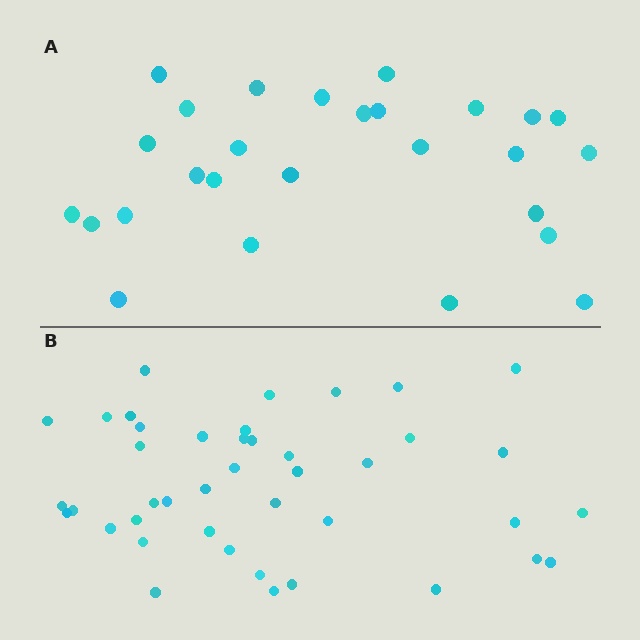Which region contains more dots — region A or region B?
Region B (the bottom region) has more dots.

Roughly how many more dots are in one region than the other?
Region B has approximately 15 more dots than region A.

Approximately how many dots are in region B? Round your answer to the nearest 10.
About 40 dots. (The exact count is 42, which rounds to 40.)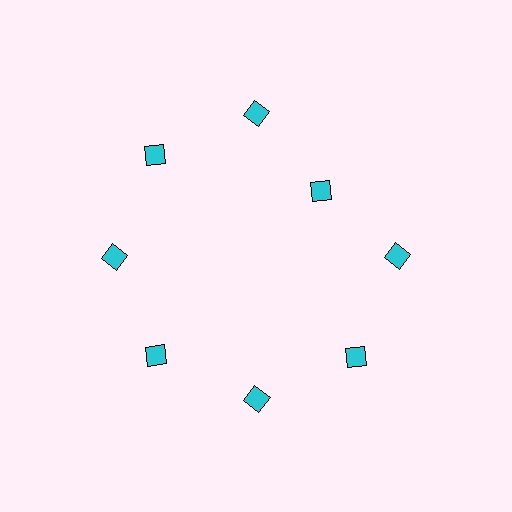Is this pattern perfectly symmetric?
No. The 8 cyan diamonds are arranged in a ring, but one element near the 2 o'clock position is pulled inward toward the center, breaking the 8-fold rotational symmetry.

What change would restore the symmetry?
The symmetry would be restored by moving it outward, back onto the ring so that all 8 diamonds sit at equal angles and equal distance from the center.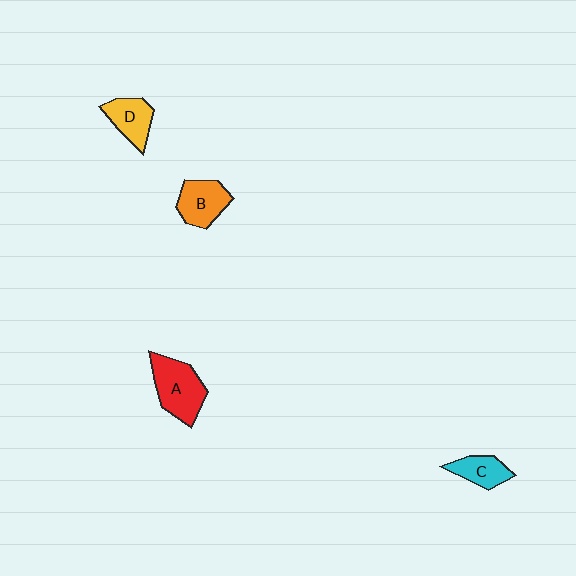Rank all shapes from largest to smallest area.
From largest to smallest: A (red), B (orange), D (yellow), C (cyan).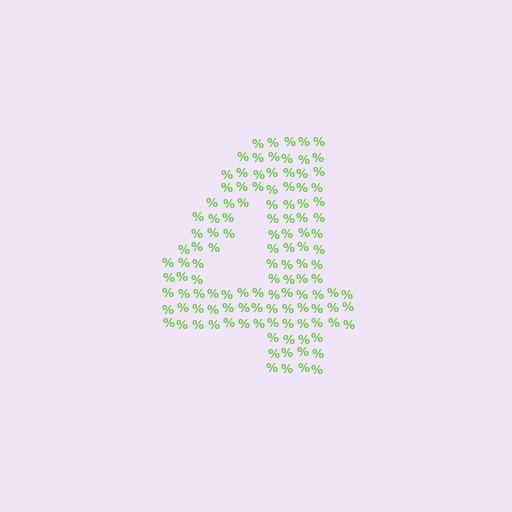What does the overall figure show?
The overall figure shows the digit 4.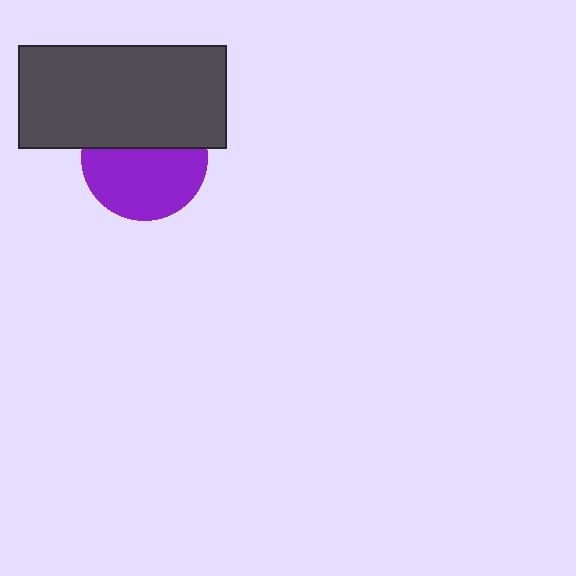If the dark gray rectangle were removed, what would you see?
You would see the complete purple circle.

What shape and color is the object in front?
The object in front is a dark gray rectangle.